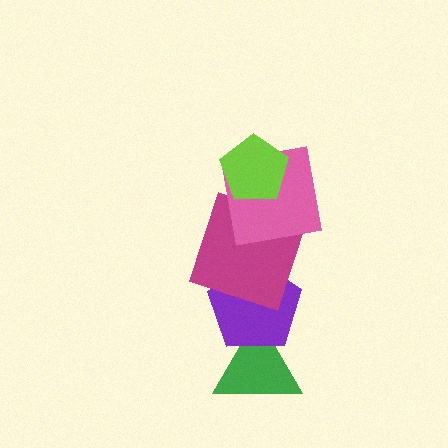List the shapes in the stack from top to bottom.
From top to bottom: the lime pentagon, the pink square, the magenta square, the purple pentagon, the green triangle.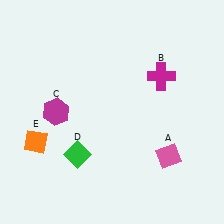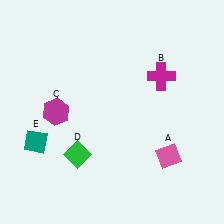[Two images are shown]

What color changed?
The diamond (E) changed from orange in Image 1 to teal in Image 2.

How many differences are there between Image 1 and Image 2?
There is 1 difference between the two images.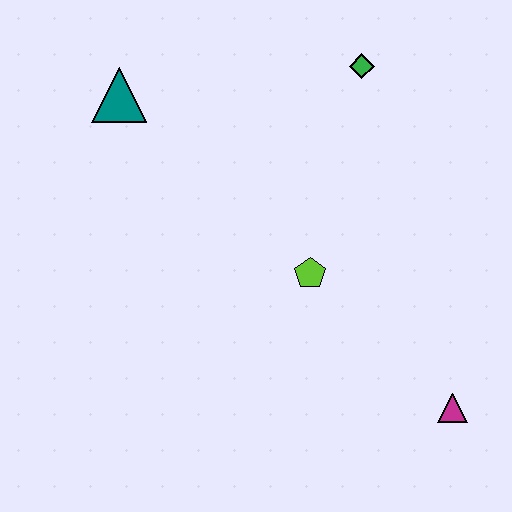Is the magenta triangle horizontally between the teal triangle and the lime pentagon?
No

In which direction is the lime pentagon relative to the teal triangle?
The lime pentagon is to the right of the teal triangle.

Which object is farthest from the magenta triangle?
The teal triangle is farthest from the magenta triangle.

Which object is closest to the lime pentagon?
The magenta triangle is closest to the lime pentagon.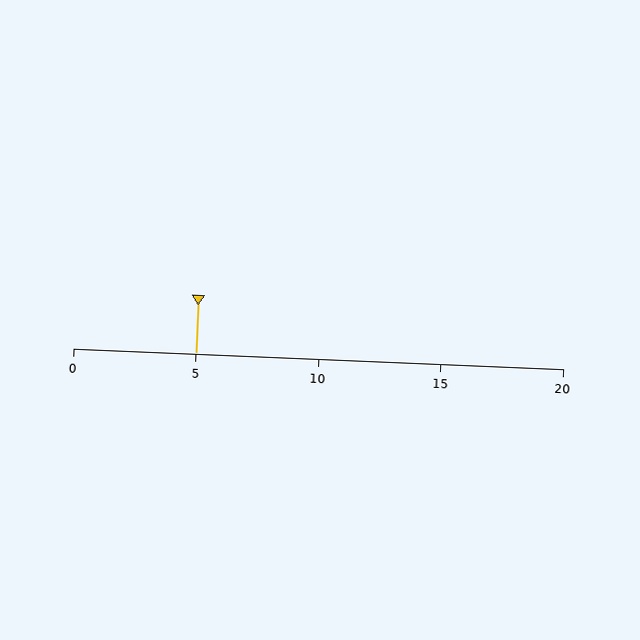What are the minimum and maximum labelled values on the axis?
The axis runs from 0 to 20.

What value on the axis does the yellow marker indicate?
The marker indicates approximately 5.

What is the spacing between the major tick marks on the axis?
The major ticks are spaced 5 apart.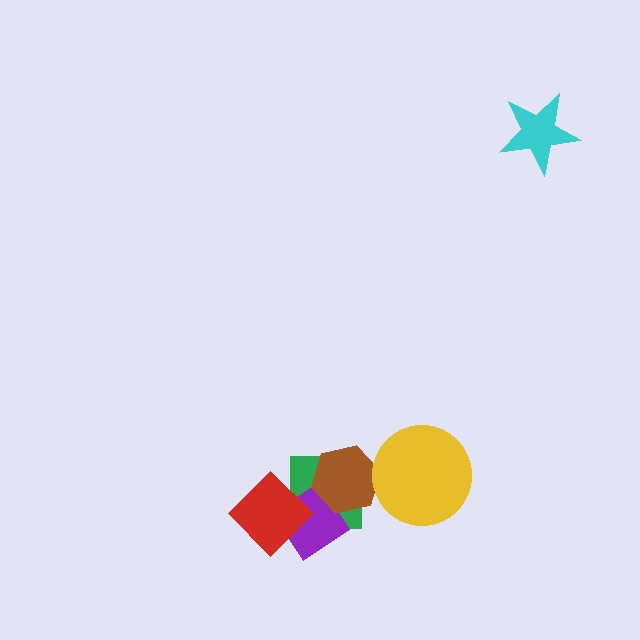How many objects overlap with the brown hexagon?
3 objects overlap with the brown hexagon.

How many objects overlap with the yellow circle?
1 object overlaps with the yellow circle.